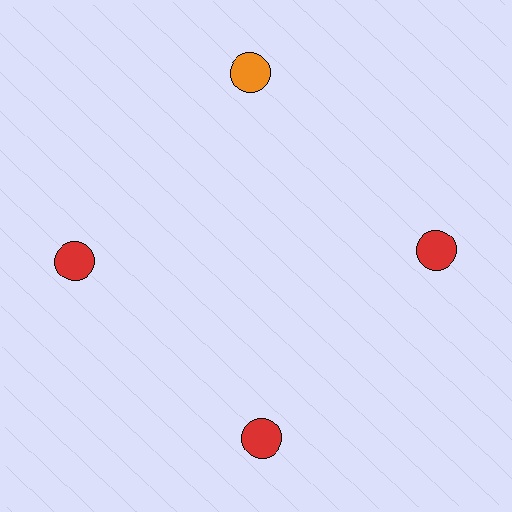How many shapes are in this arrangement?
There are 4 shapes arranged in a ring pattern.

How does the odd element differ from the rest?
It has a different color: orange instead of red.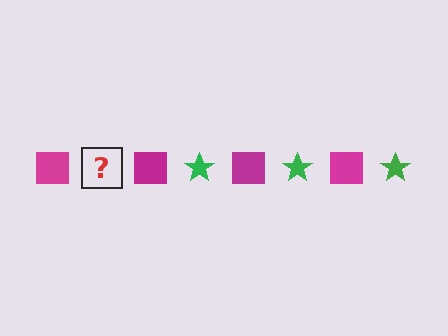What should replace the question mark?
The question mark should be replaced with a green star.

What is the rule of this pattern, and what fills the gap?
The rule is that the pattern alternates between magenta square and green star. The gap should be filled with a green star.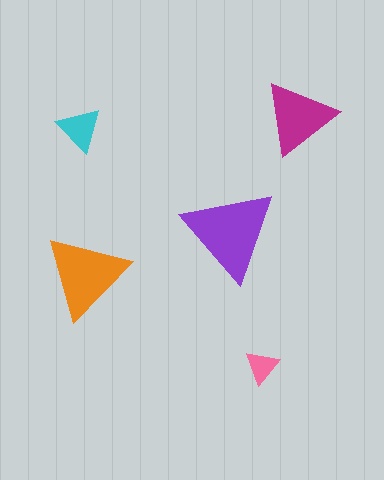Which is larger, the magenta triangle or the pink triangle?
The magenta one.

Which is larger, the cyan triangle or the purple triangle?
The purple one.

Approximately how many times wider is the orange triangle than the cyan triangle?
About 2 times wider.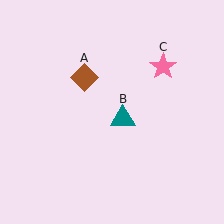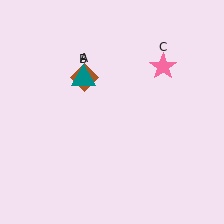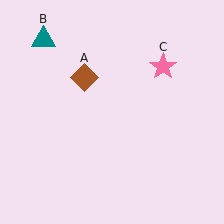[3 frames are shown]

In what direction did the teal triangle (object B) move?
The teal triangle (object B) moved up and to the left.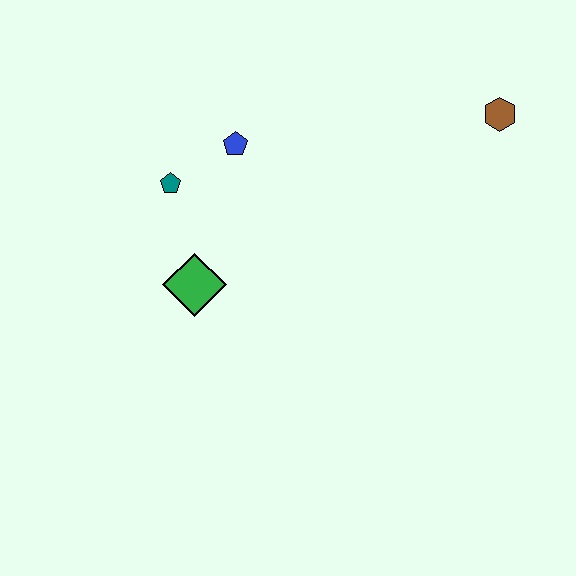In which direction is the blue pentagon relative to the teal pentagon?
The blue pentagon is to the right of the teal pentagon.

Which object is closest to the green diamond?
The teal pentagon is closest to the green diamond.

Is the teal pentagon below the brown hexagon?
Yes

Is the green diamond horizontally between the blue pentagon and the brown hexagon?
No